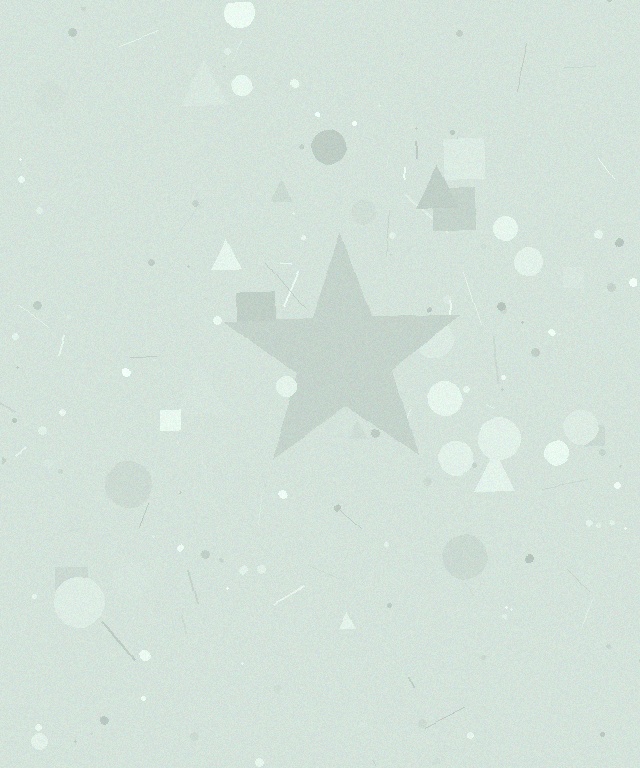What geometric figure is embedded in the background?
A star is embedded in the background.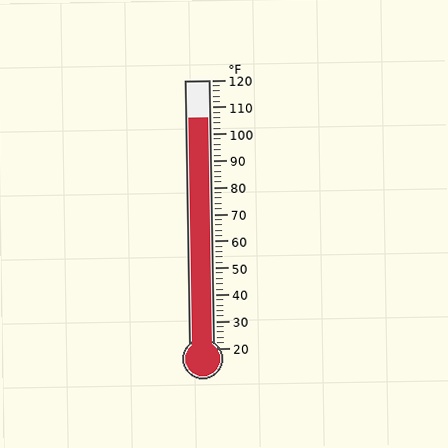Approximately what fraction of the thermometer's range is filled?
The thermometer is filled to approximately 85% of its range.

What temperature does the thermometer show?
The thermometer shows approximately 106°F.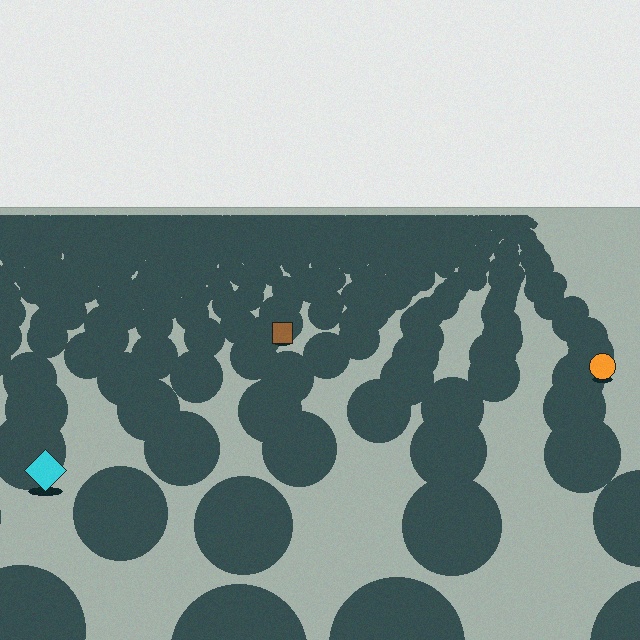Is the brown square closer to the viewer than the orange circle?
No. The orange circle is closer — you can tell from the texture gradient: the ground texture is coarser near it.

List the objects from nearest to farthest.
From nearest to farthest: the cyan diamond, the orange circle, the brown square.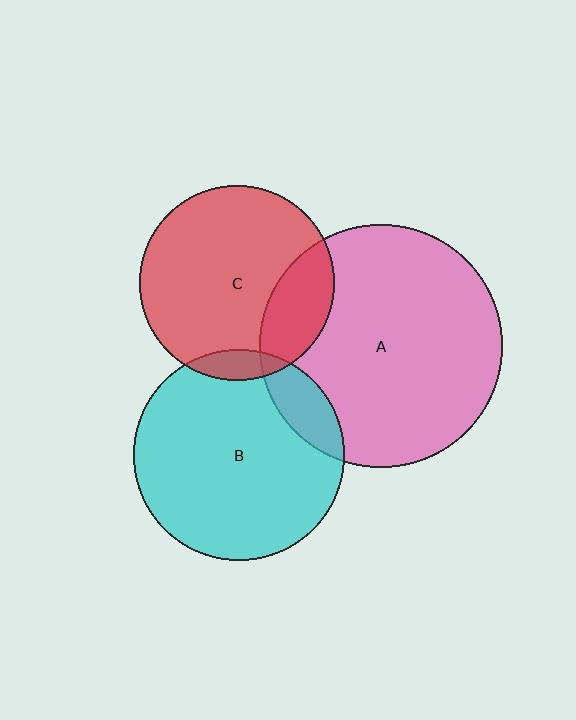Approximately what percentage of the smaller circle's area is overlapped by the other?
Approximately 10%.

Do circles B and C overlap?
Yes.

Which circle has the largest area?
Circle A (pink).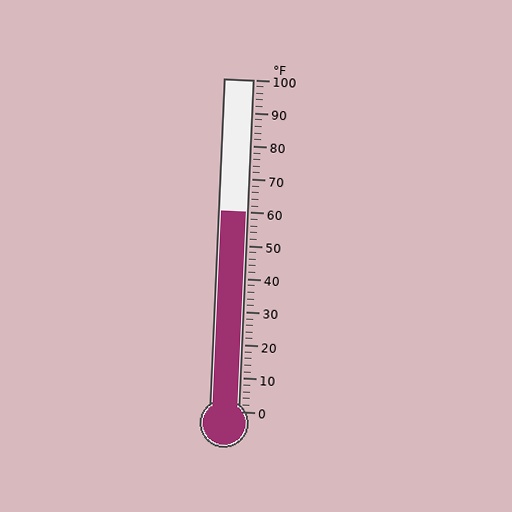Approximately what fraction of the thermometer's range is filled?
The thermometer is filled to approximately 60% of its range.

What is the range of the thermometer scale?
The thermometer scale ranges from 0°F to 100°F.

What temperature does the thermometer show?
The thermometer shows approximately 60°F.